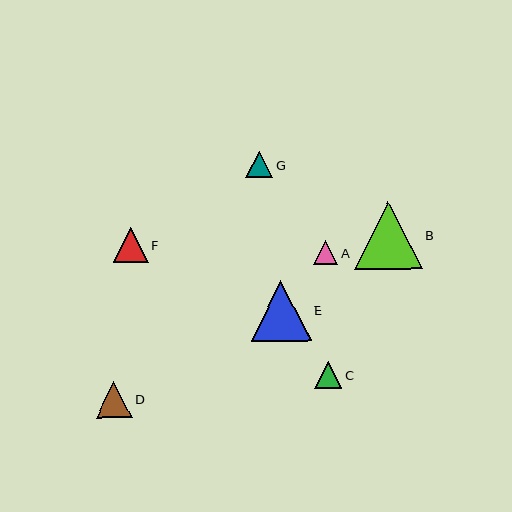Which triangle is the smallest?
Triangle A is the smallest with a size of approximately 24 pixels.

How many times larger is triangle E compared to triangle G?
Triangle E is approximately 2.3 times the size of triangle G.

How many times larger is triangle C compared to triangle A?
Triangle C is approximately 1.2 times the size of triangle A.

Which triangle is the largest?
Triangle B is the largest with a size of approximately 68 pixels.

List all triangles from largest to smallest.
From largest to smallest: B, E, D, F, C, G, A.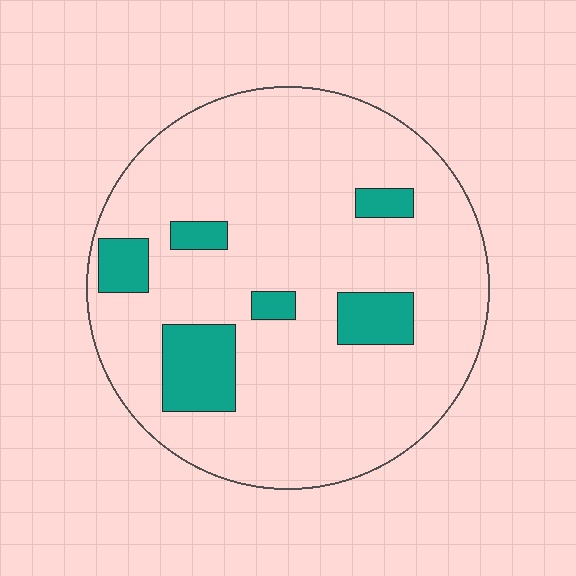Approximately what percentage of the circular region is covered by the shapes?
Approximately 15%.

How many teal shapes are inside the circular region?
6.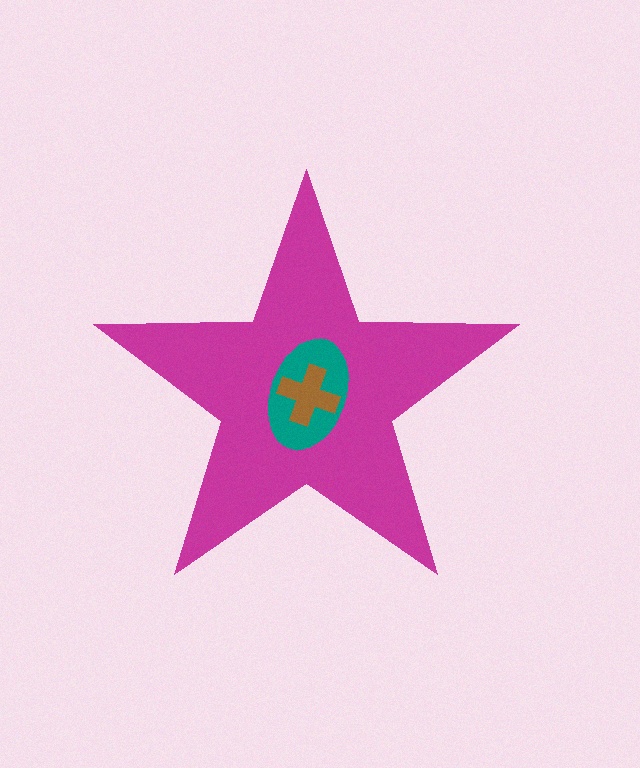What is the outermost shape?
The magenta star.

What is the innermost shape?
The brown cross.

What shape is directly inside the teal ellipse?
The brown cross.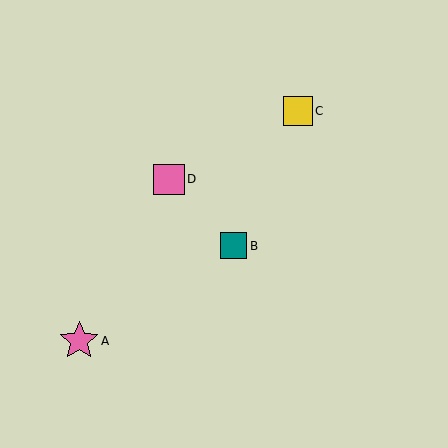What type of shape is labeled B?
Shape B is a teal square.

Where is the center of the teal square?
The center of the teal square is at (234, 246).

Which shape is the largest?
The pink star (labeled A) is the largest.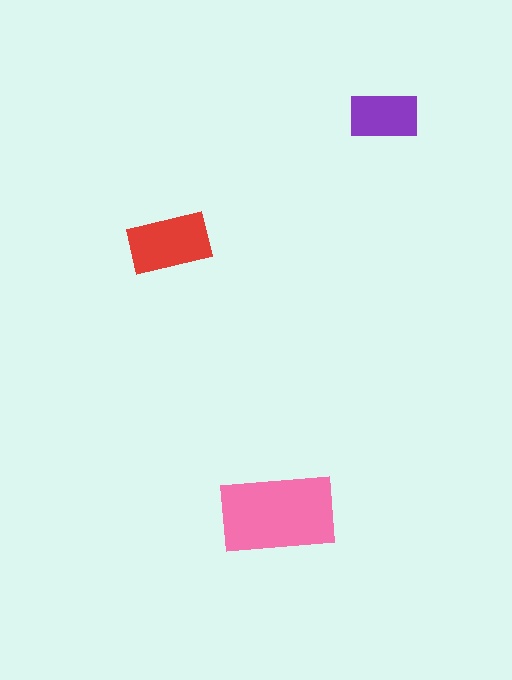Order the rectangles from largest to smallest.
the pink one, the red one, the purple one.